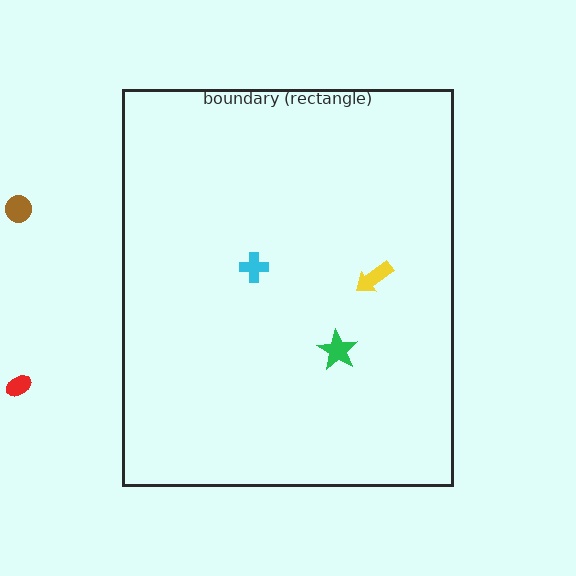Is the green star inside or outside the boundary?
Inside.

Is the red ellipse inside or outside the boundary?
Outside.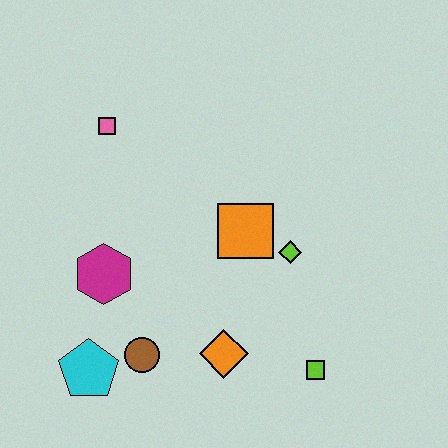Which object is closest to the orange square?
The lime diamond is closest to the orange square.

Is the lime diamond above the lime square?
Yes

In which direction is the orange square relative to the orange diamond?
The orange square is above the orange diamond.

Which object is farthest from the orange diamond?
The pink square is farthest from the orange diamond.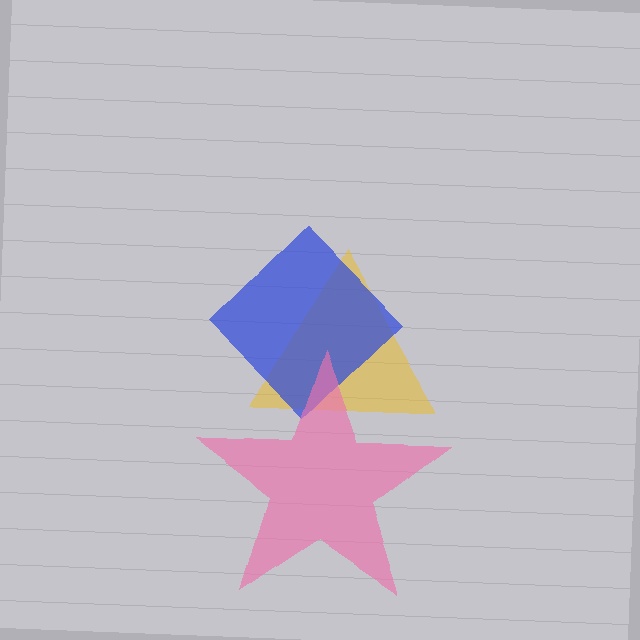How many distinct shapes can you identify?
There are 3 distinct shapes: a yellow triangle, a blue diamond, a pink star.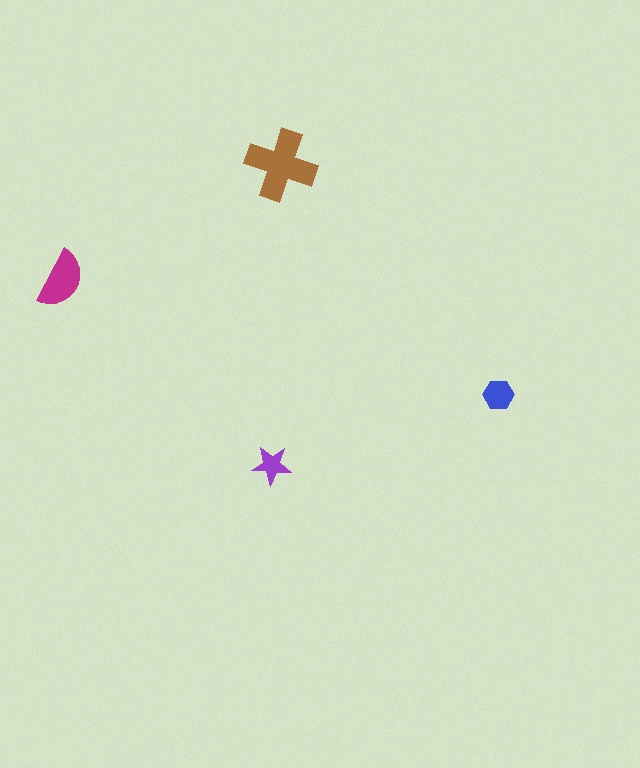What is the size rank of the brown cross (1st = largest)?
1st.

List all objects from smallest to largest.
The purple star, the blue hexagon, the magenta semicircle, the brown cross.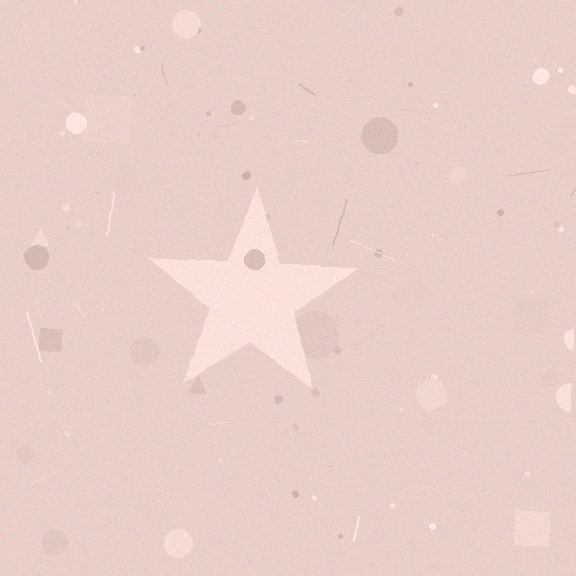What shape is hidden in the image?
A star is hidden in the image.